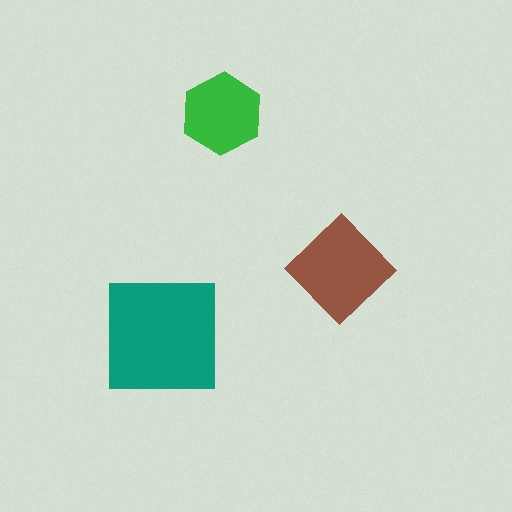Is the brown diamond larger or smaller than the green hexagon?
Larger.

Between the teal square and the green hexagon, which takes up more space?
The teal square.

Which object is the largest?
The teal square.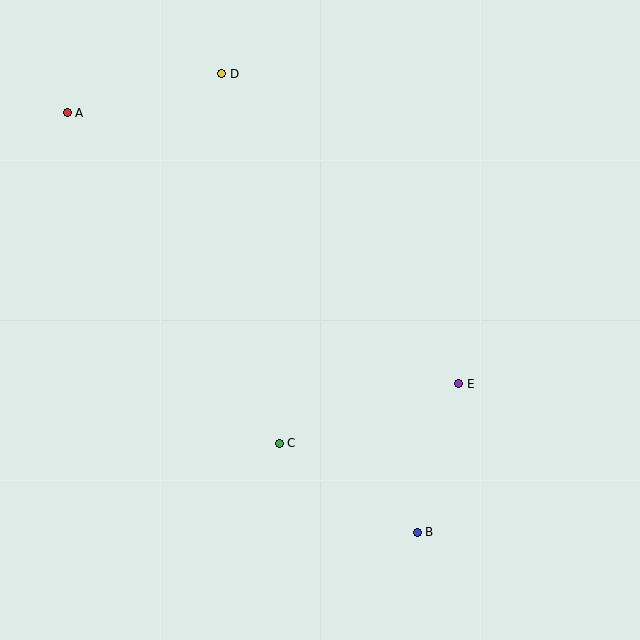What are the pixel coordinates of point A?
Point A is at (67, 113).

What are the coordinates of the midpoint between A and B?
The midpoint between A and B is at (242, 323).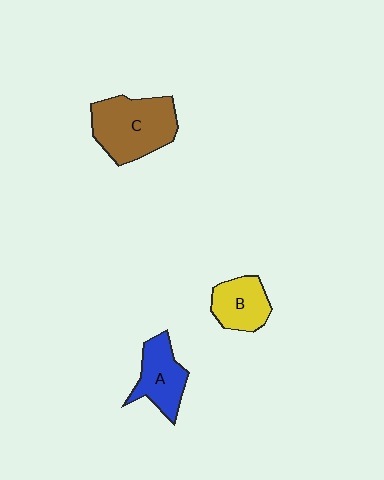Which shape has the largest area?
Shape C (brown).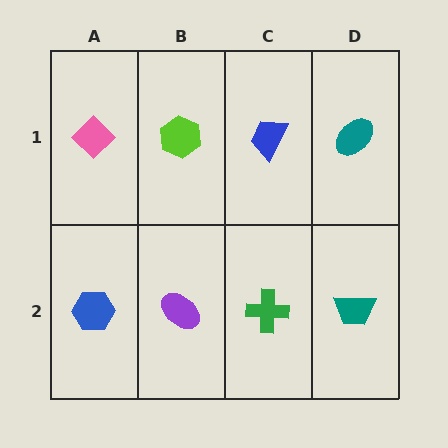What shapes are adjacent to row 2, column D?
A teal ellipse (row 1, column D), a green cross (row 2, column C).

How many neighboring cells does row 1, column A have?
2.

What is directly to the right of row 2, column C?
A teal trapezoid.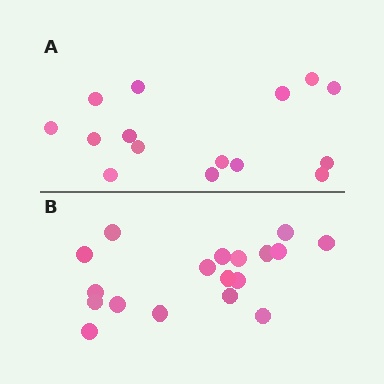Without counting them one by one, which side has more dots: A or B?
Region B (the bottom region) has more dots.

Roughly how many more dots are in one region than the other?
Region B has just a few more — roughly 2 or 3 more dots than region A.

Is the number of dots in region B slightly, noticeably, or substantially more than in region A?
Region B has only slightly more — the two regions are fairly close. The ratio is roughly 1.2 to 1.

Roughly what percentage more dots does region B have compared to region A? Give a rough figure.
About 20% more.